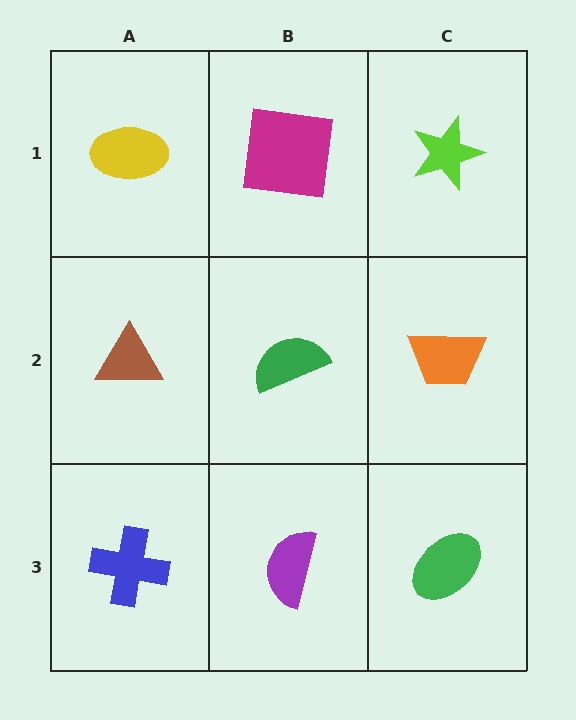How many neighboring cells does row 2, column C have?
3.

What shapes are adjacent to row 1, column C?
An orange trapezoid (row 2, column C), a magenta square (row 1, column B).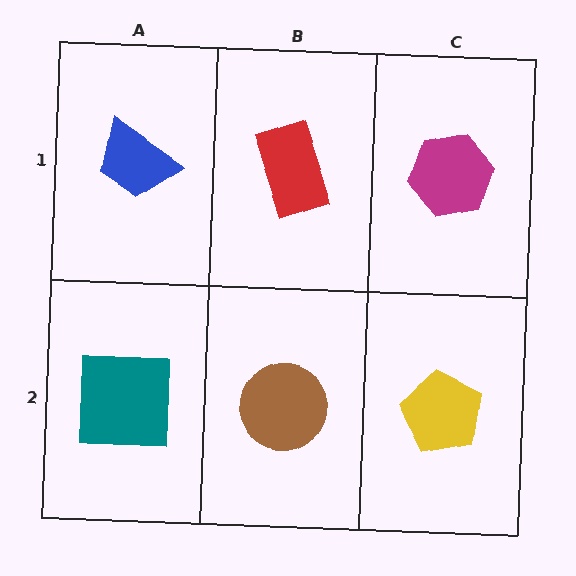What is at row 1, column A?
A blue trapezoid.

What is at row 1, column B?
A red rectangle.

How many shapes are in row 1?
3 shapes.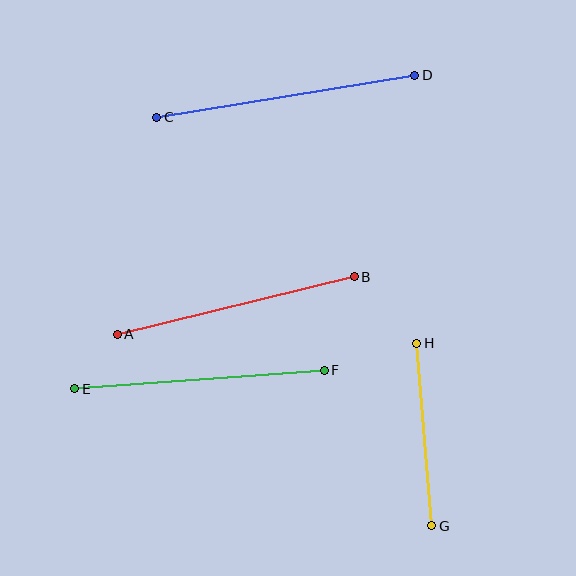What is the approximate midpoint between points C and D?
The midpoint is at approximately (286, 96) pixels.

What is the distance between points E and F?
The distance is approximately 250 pixels.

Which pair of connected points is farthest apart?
Points C and D are farthest apart.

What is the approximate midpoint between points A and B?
The midpoint is at approximately (236, 305) pixels.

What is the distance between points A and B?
The distance is approximately 244 pixels.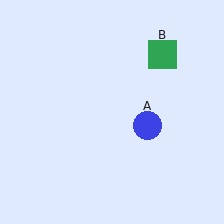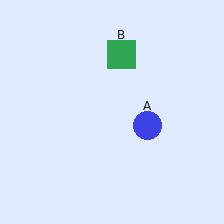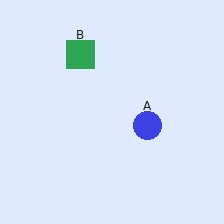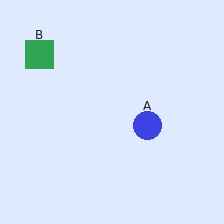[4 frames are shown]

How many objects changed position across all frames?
1 object changed position: green square (object B).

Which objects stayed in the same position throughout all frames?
Blue circle (object A) remained stationary.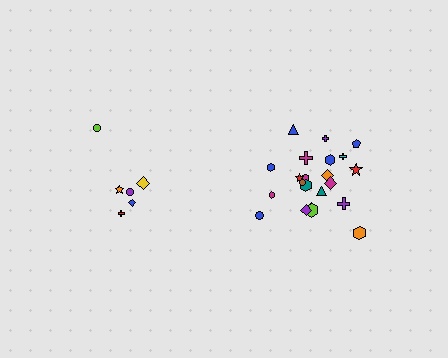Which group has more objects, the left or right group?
The right group.